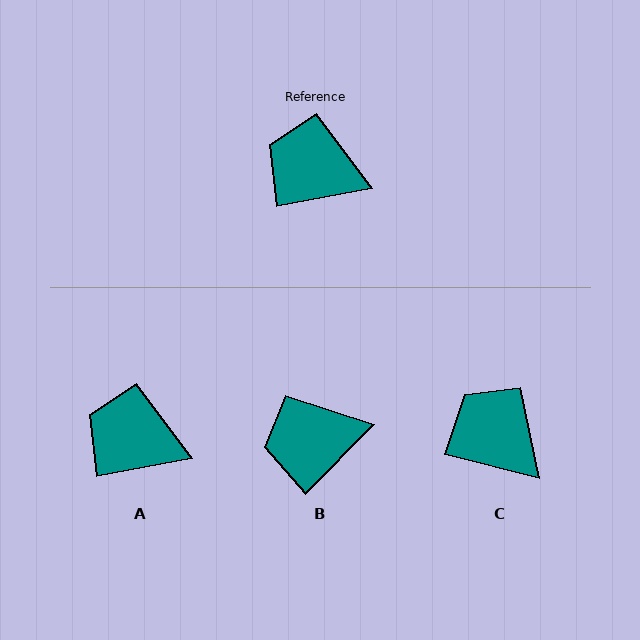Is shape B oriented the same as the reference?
No, it is off by about 35 degrees.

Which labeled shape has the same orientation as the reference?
A.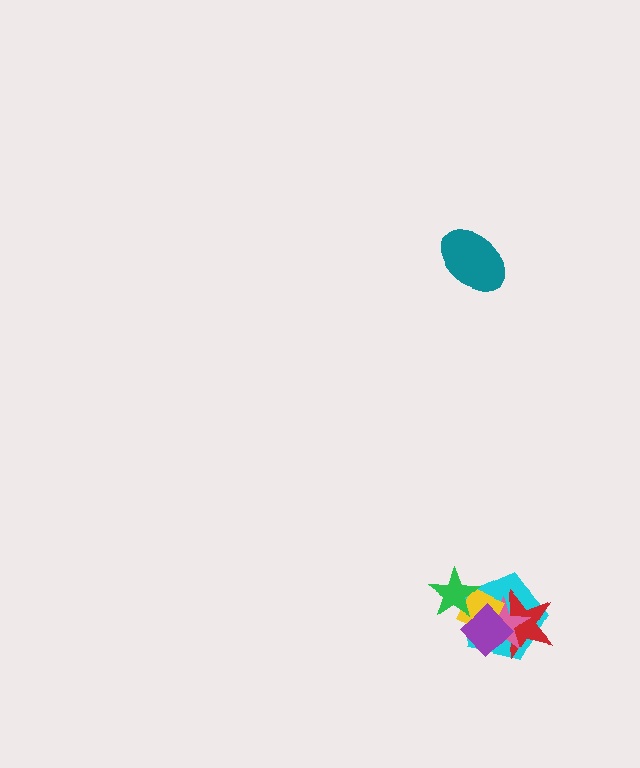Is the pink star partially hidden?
Yes, it is partially covered by another shape.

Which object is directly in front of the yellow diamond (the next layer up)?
The green star is directly in front of the yellow diamond.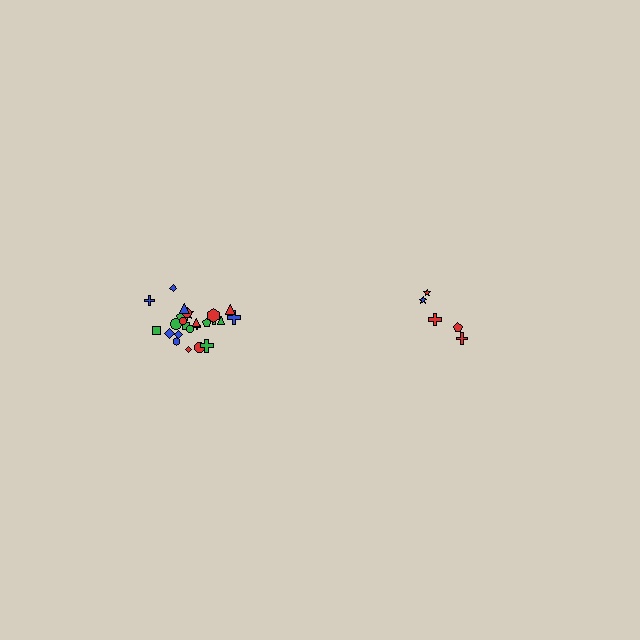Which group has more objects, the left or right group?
The left group.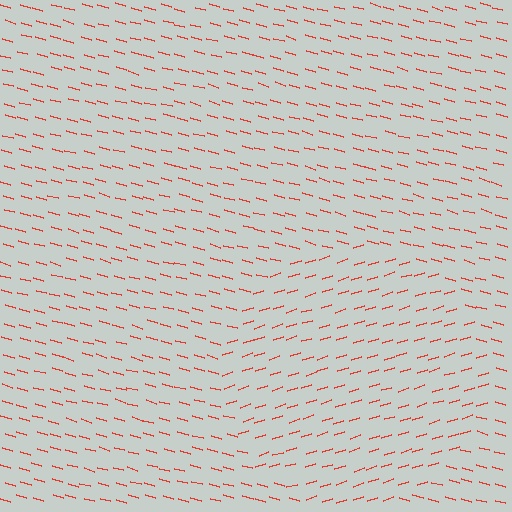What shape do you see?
I see a circle.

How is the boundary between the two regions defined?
The boundary is defined purely by a change in line orientation (approximately 33 degrees difference). All lines are the same color and thickness.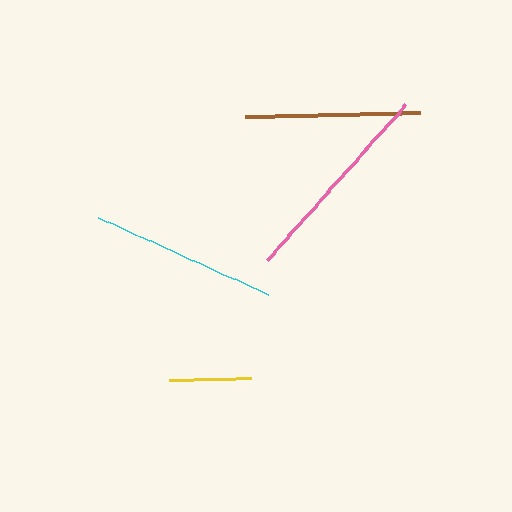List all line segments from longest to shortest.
From longest to shortest: pink, cyan, brown, yellow.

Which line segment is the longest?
The pink line is the longest at approximately 208 pixels.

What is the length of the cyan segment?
The cyan segment is approximately 187 pixels long.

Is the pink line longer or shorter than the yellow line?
The pink line is longer than the yellow line.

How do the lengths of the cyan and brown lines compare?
The cyan and brown lines are approximately the same length.